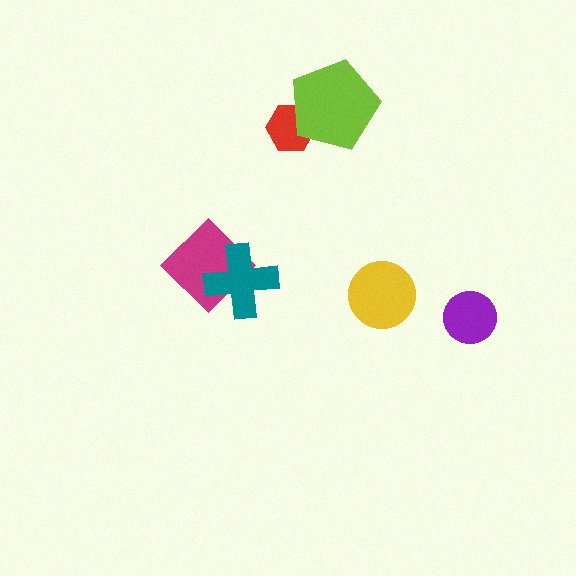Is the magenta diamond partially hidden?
Yes, it is partially covered by another shape.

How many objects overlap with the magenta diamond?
1 object overlaps with the magenta diamond.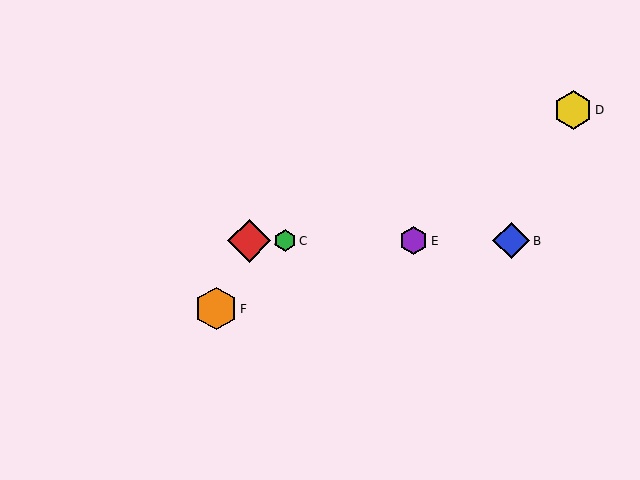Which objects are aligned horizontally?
Objects A, B, C, E are aligned horizontally.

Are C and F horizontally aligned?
No, C is at y≈241 and F is at y≈309.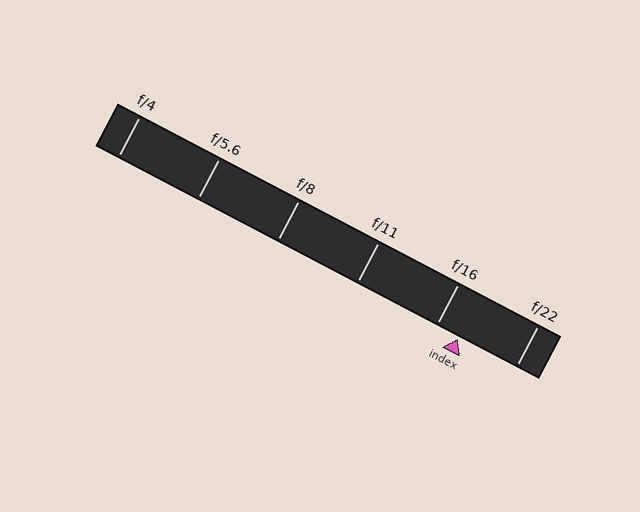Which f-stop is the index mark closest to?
The index mark is closest to f/16.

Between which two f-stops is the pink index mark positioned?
The index mark is between f/16 and f/22.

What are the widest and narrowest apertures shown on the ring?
The widest aperture shown is f/4 and the narrowest is f/22.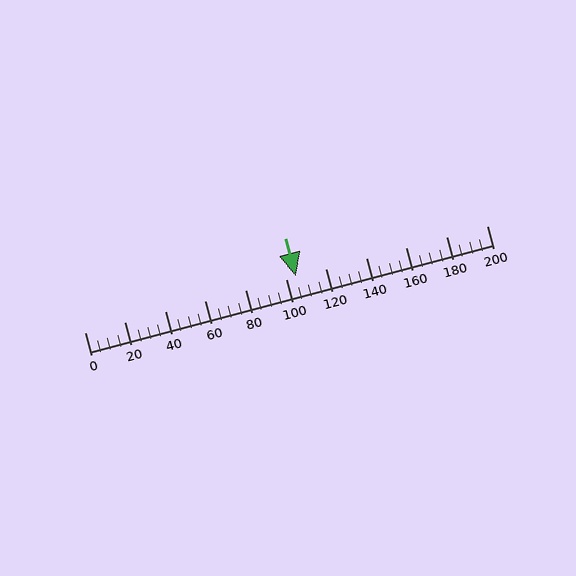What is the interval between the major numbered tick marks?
The major tick marks are spaced 20 units apart.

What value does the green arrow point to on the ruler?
The green arrow points to approximately 105.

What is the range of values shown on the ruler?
The ruler shows values from 0 to 200.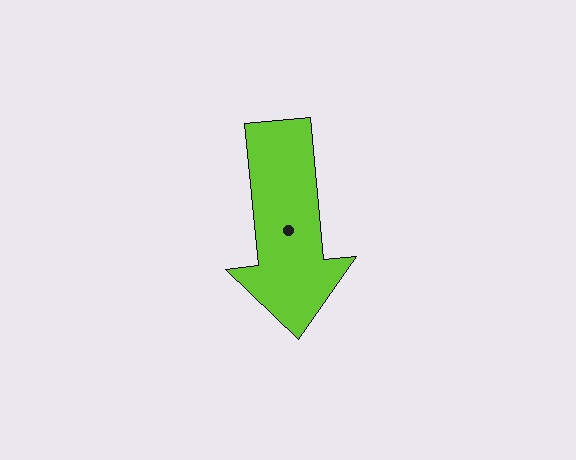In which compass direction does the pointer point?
South.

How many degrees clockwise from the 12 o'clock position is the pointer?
Approximately 175 degrees.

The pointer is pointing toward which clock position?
Roughly 6 o'clock.